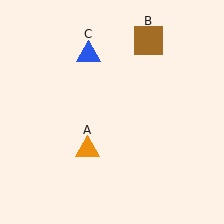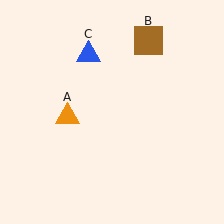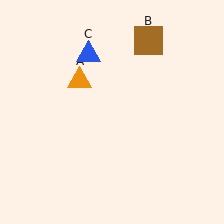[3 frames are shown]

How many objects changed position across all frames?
1 object changed position: orange triangle (object A).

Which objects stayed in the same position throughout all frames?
Brown square (object B) and blue triangle (object C) remained stationary.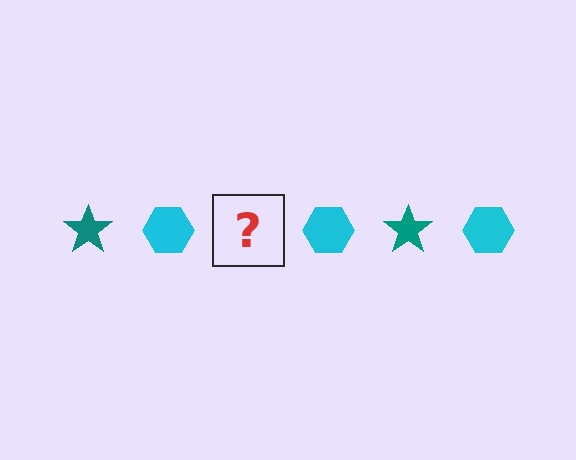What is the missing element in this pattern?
The missing element is a teal star.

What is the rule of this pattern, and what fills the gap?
The rule is that the pattern alternates between teal star and cyan hexagon. The gap should be filled with a teal star.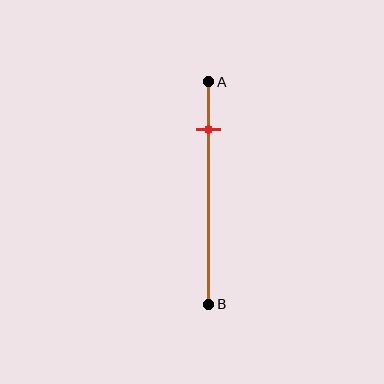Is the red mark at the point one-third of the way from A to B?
No, the mark is at about 20% from A, not at the 33% one-third point.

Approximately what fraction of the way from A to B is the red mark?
The red mark is approximately 20% of the way from A to B.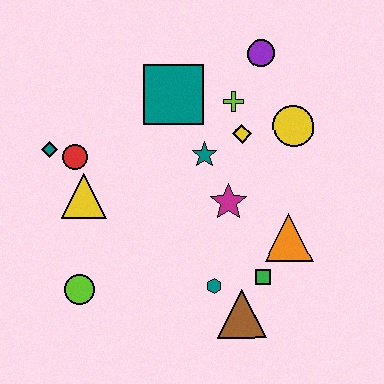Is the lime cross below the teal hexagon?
No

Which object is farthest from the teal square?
The brown triangle is farthest from the teal square.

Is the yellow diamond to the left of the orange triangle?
Yes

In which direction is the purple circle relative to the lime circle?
The purple circle is above the lime circle.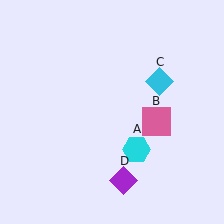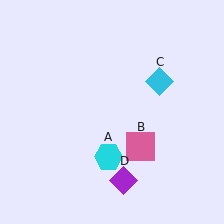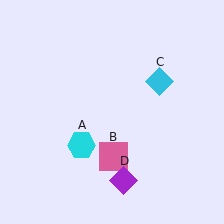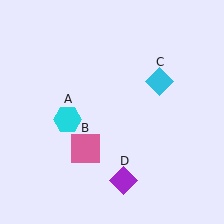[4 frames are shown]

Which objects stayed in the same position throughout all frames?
Cyan diamond (object C) and purple diamond (object D) remained stationary.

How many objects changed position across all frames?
2 objects changed position: cyan hexagon (object A), pink square (object B).